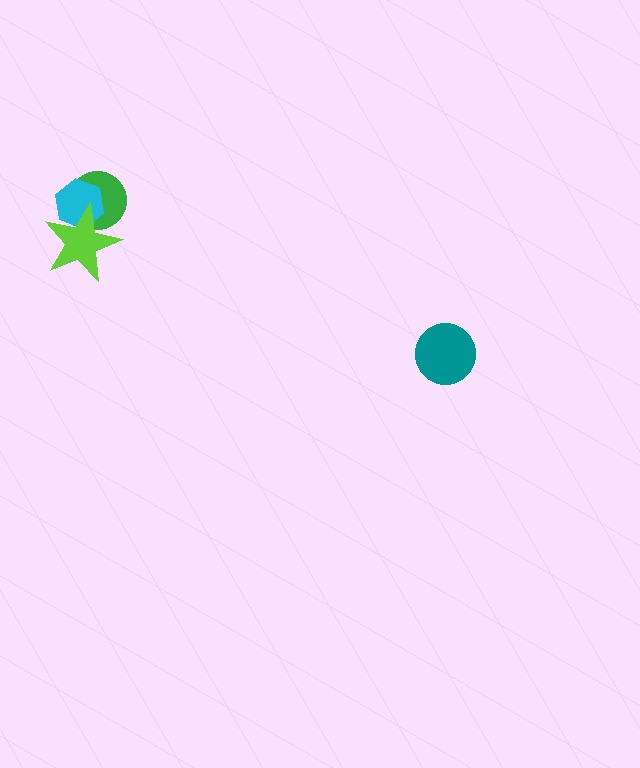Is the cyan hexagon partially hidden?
Yes, it is partially covered by another shape.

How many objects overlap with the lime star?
2 objects overlap with the lime star.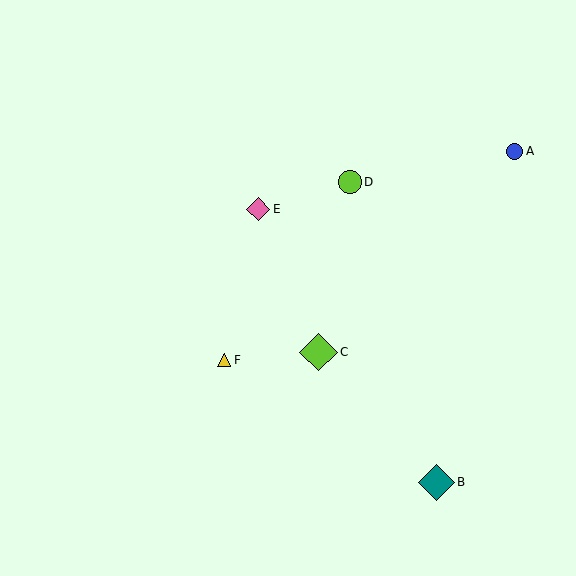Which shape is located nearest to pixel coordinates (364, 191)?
The lime circle (labeled D) at (350, 182) is nearest to that location.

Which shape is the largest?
The lime diamond (labeled C) is the largest.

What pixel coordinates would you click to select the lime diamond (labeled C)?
Click at (319, 352) to select the lime diamond C.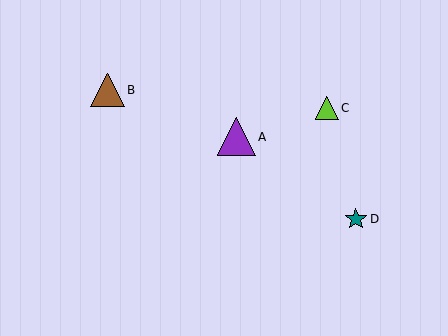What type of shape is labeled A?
Shape A is a purple triangle.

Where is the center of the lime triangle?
The center of the lime triangle is at (327, 108).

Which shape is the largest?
The purple triangle (labeled A) is the largest.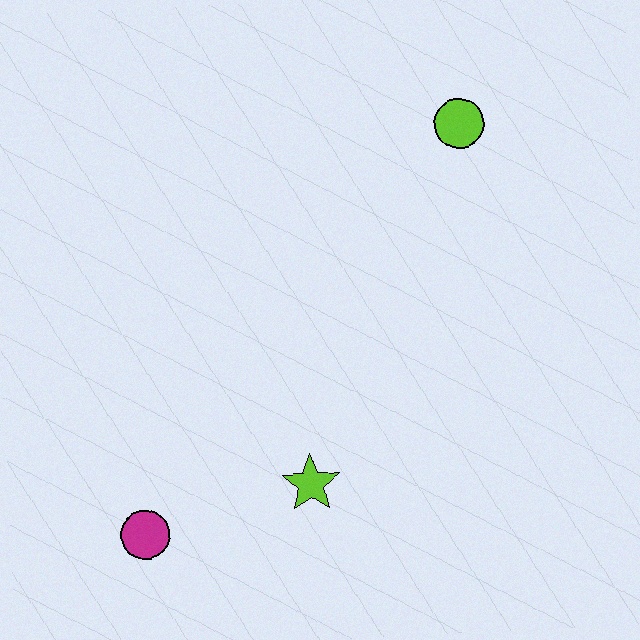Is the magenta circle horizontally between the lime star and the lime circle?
No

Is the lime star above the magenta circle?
Yes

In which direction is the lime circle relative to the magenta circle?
The lime circle is above the magenta circle.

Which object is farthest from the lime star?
The lime circle is farthest from the lime star.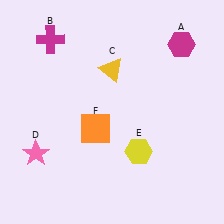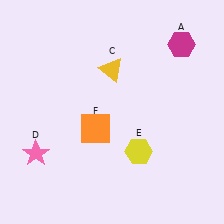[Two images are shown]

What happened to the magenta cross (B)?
The magenta cross (B) was removed in Image 2. It was in the top-left area of Image 1.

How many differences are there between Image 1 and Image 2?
There is 1 difference between the two images.